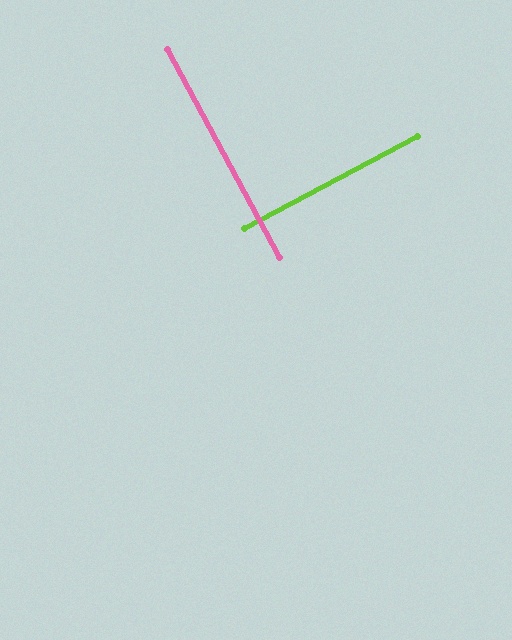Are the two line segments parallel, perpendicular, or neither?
Perpendicular — they meet at approximately 90°.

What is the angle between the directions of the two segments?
Approximately 90 degrees.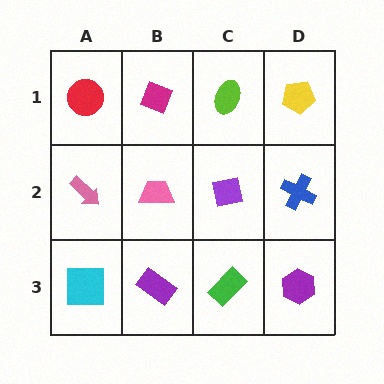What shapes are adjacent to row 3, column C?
A purple square (row 2, column C), a purple rectangle (row 3, column B), a purple hexagon (row 3, column D).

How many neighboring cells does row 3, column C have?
3.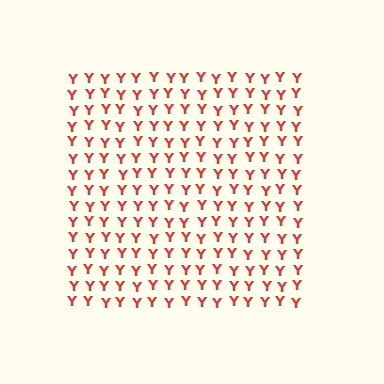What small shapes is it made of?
It is made of small letter Y's.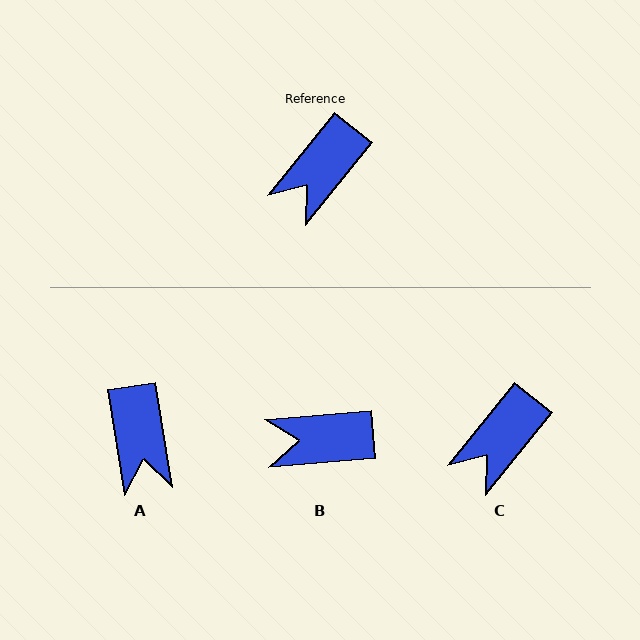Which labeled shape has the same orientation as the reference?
C.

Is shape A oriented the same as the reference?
No, it is off by about 48 degrees.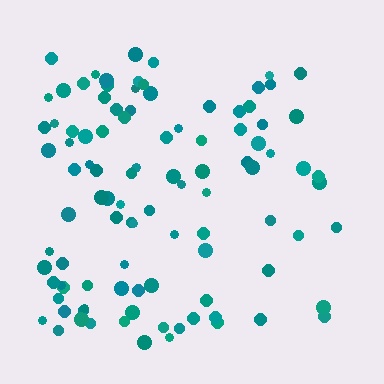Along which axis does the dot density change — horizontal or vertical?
Horizontal.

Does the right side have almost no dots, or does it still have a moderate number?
Still a moderate number, just noticeably fewer than the left.